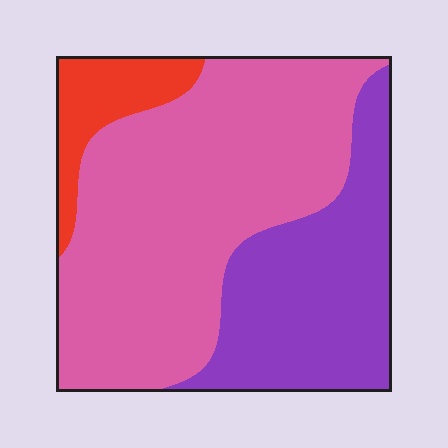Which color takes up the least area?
Red, at roughly 10%.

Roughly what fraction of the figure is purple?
Purple covers around 30% of the figure.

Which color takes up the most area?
Pink, at roughly 60%.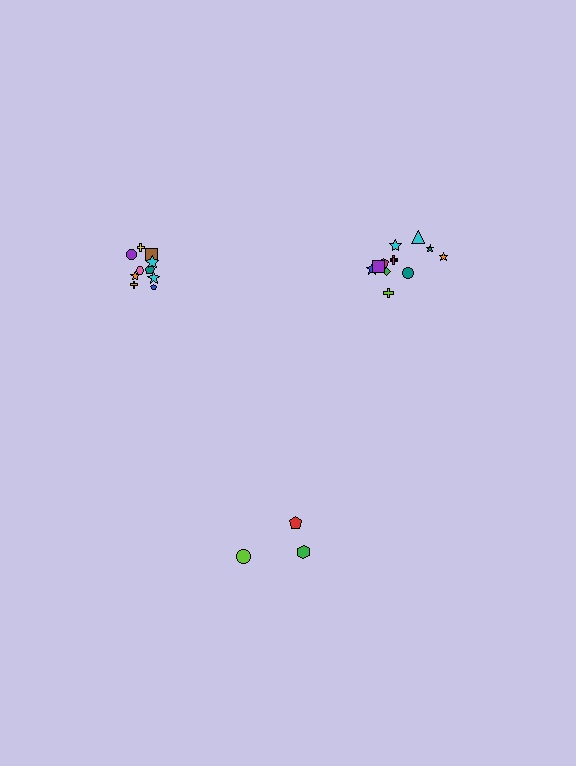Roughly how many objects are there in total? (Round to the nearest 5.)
Roughly 25 objects in total.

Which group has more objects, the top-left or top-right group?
The top-right group.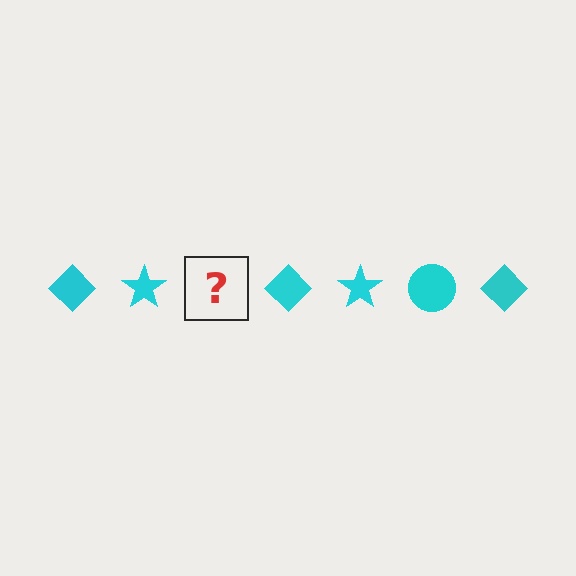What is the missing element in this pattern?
The missing element is a cyan circle.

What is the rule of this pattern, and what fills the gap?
The rule is that the pattern cycles through diamond, star, circle shapes in cyan. The gap should be filled with a cyan circle.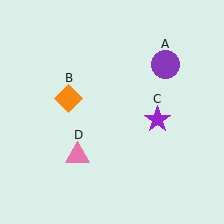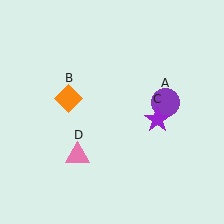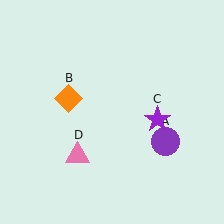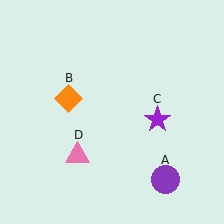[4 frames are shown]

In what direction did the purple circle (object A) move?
The purple circle (object A) moved down.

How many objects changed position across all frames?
1 object changed position: purple circle (object A).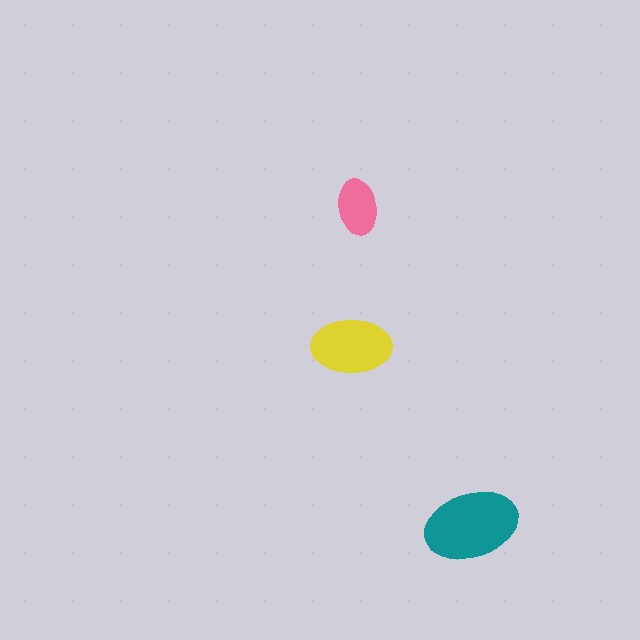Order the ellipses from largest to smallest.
the teal one, the yellow one, the pink one.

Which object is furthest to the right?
The teal ellipse is rightmost.